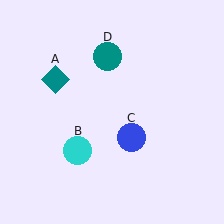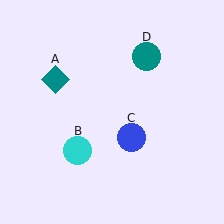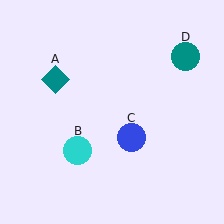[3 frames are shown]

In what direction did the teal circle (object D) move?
The teal circle (object D) moved right.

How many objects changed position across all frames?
1 object changed position: teal circle (object D).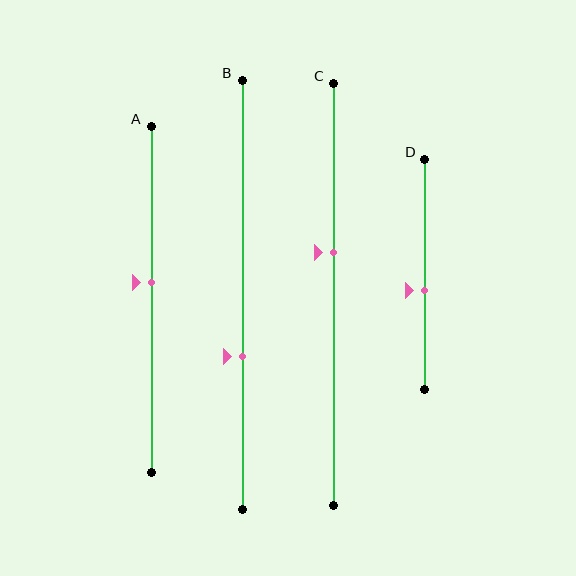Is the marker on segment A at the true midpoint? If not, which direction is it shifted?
No, the marker on segment A is shifted upward by about 5% of the segment length.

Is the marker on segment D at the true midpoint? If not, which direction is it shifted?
No, the marker on segment D is shifted downward by about 7% of the segment length.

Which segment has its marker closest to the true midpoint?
Segment A has its marker closest to the true midpoint.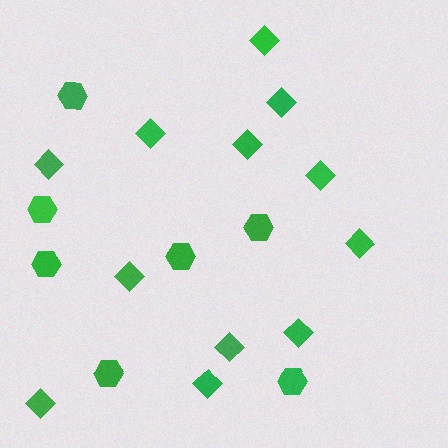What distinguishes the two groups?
There are 2 groups: one group of hexagons (7) and one group of diamonds (12).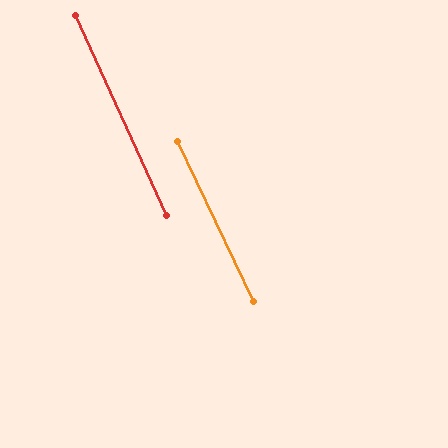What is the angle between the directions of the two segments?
Approximately 1 degree.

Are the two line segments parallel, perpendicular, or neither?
Parallel — their directions differ by only 1.0°.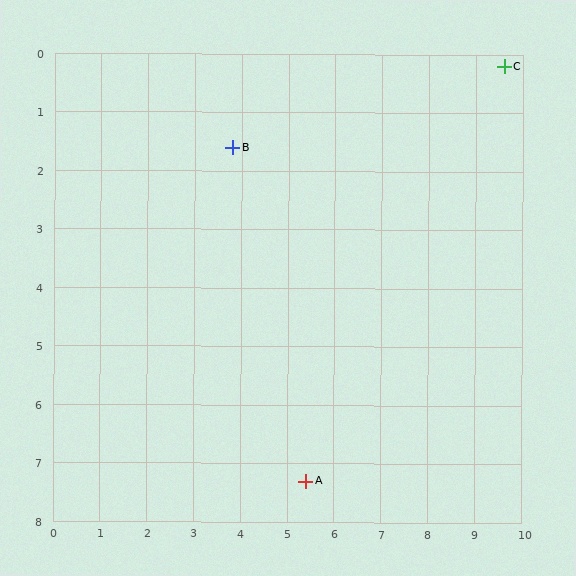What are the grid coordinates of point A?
Point A is at approximately (5.4, 7.3).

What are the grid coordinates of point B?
Point B is at approximately (3.8, 1.6).